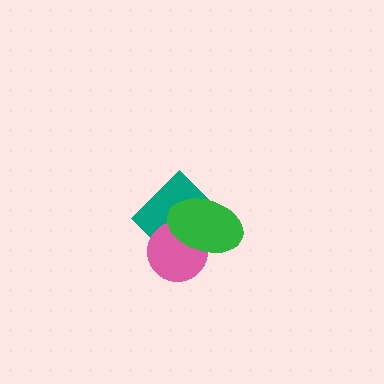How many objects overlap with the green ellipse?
2 objects overlap with the green ellipse.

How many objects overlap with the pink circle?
2 objects overlap with the pink circle.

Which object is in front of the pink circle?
The green ellipse is in front of the pink circle.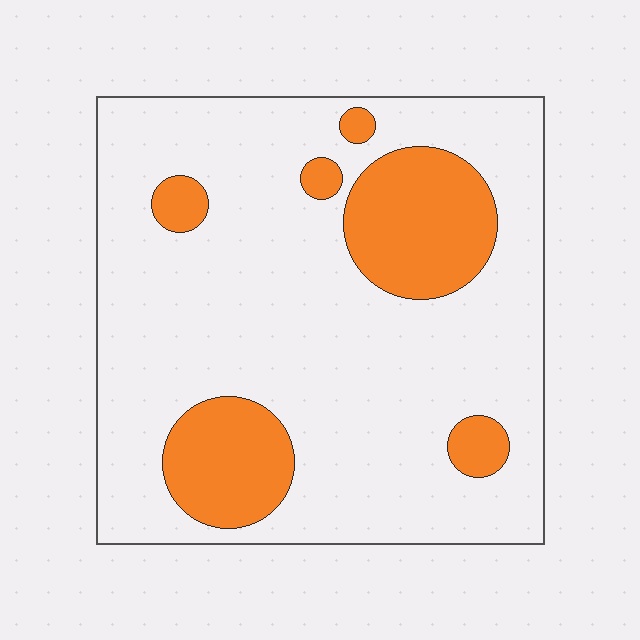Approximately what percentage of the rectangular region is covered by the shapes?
Approximately 20%.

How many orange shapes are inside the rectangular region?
6.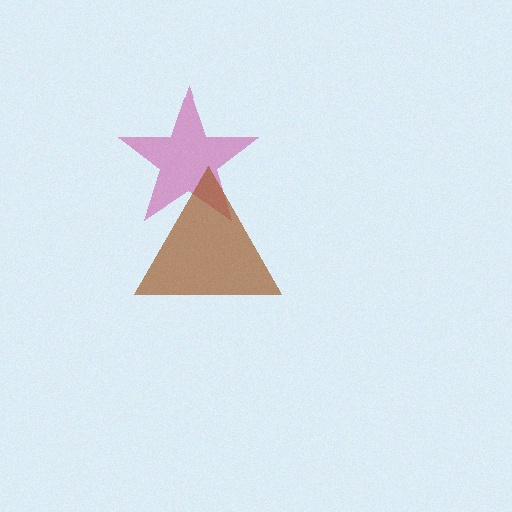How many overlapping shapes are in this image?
There are 2 overlapping shapes in the image.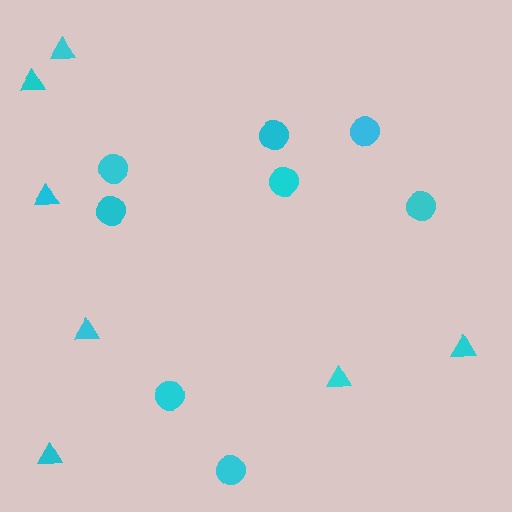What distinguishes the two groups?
There are 2 groups: one group of circles (8) and one group of triangles (7).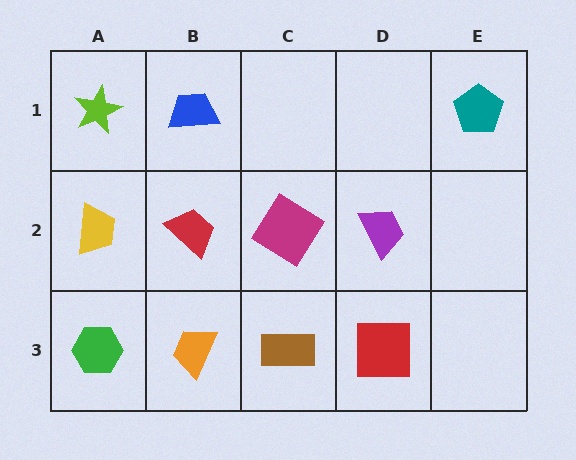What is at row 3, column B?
An orange trapezoid.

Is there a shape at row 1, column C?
No, that cell is empty.